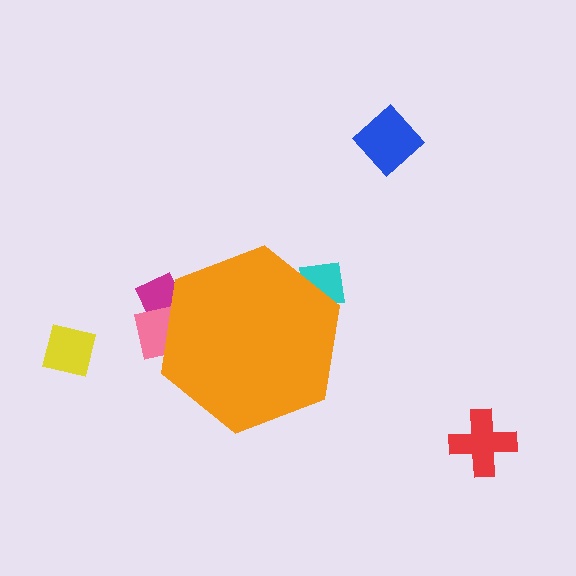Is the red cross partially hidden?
No, the red cross is fully visible.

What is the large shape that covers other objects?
An orange hexagon.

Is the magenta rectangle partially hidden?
Yes, the magenta rectangle is partially hidden behind the orange hexagon.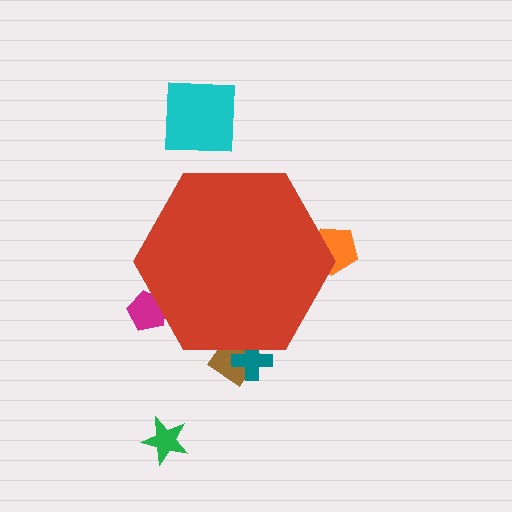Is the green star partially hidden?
No, the green star is fully visible.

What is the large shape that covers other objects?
A red hexagon.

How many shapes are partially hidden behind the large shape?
4 shapes are partially hidden.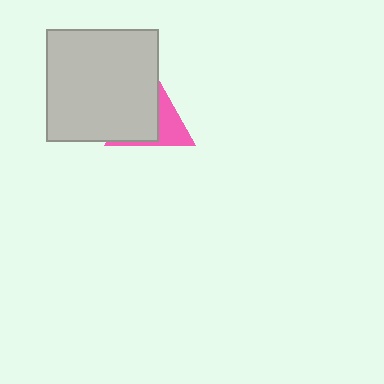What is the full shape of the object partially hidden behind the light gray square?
The partially hidden object is a pink triangle.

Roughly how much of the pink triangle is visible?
A small part of it is visible (roughly 38%).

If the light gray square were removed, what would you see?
You would see the complete pink triangle.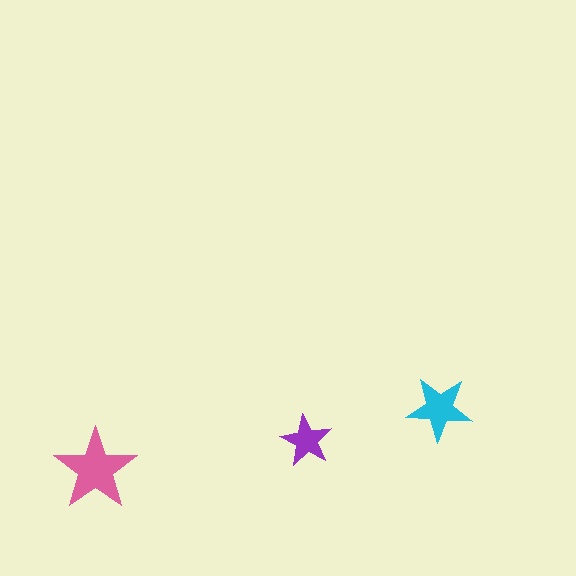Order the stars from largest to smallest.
the pink one, the cyan one, the purple one.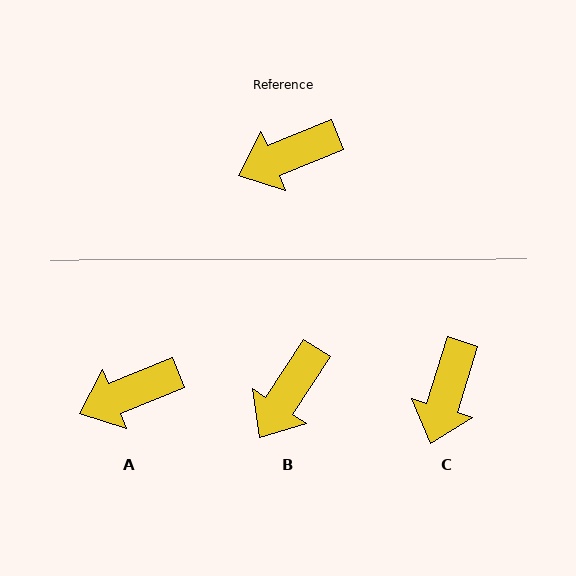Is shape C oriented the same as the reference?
No, it is off by about 51 degrees.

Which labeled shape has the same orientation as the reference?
A.